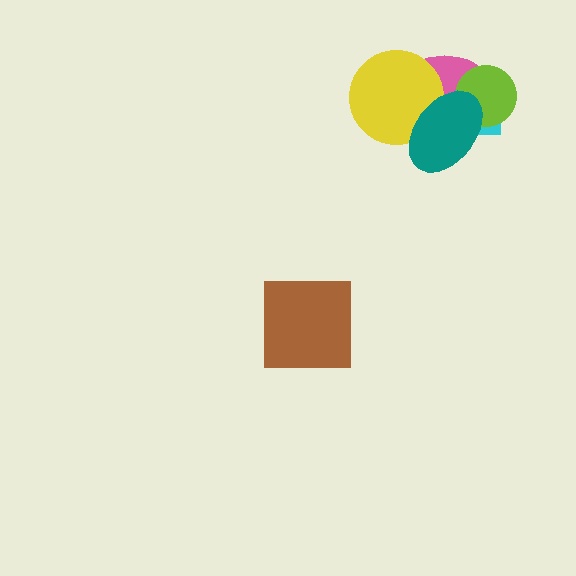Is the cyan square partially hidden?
Yes, it is partially covered by another shape.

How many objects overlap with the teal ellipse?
4 objects overlap with the teal ellipse.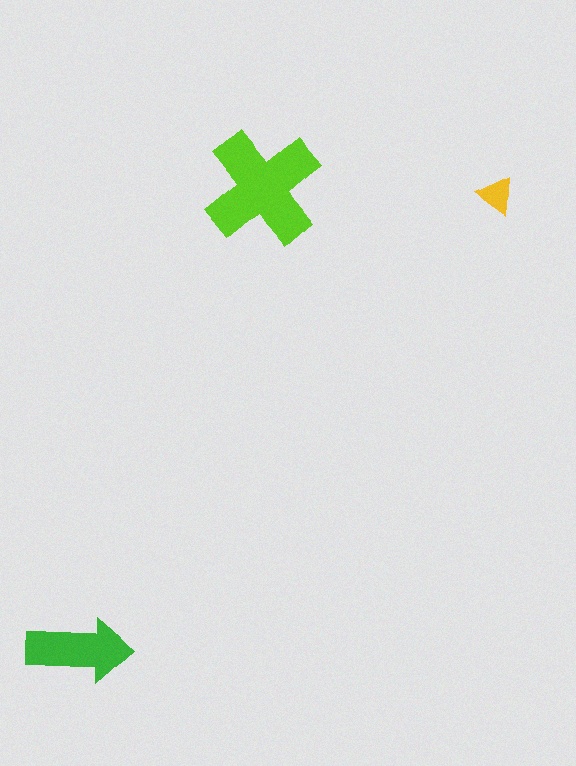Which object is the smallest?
The yellow triangle.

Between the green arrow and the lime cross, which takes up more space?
The lime cross.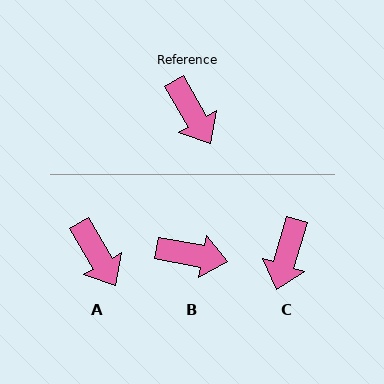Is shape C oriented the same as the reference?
No, it is off by about 47 degrees.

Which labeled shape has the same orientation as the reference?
A.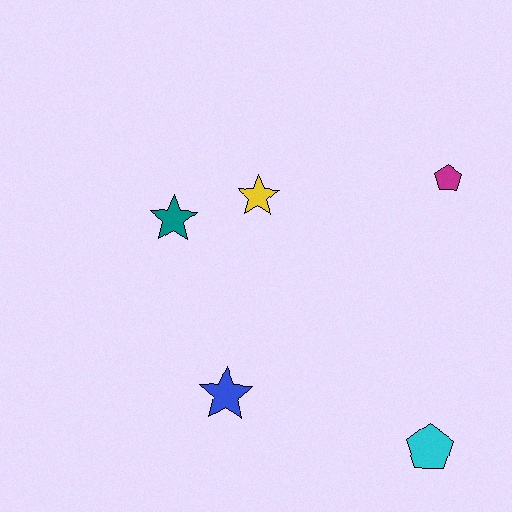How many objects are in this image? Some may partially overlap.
There are 5 objects.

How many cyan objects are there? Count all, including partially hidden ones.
There is 1 cyan object.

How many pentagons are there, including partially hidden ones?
There are 2 pentagons.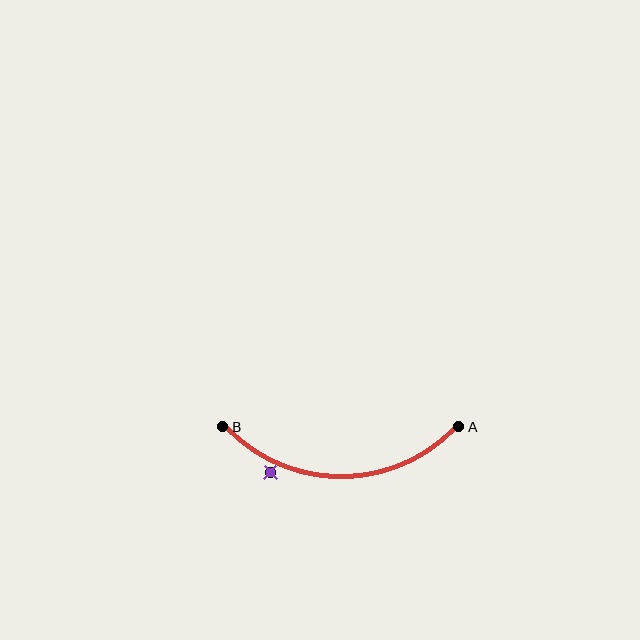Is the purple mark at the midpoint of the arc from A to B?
No — the purple mark does not lie on the arc at all. It sits slightly outside the curve.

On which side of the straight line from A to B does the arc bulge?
The arc bulges below the straight line connecting A and B.